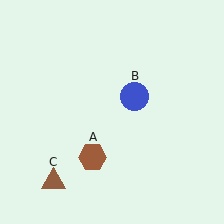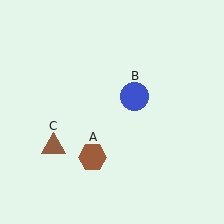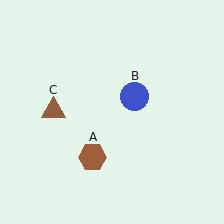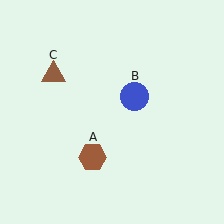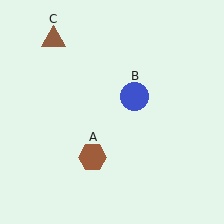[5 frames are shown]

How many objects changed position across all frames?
1 object changed position: brown triangle (object C).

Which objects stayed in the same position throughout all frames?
Brown hexagon (object A) and blue circle (object B) remained stationary.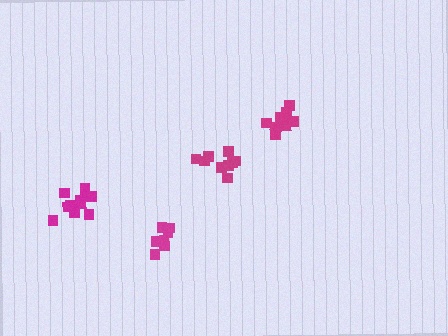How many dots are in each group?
Group 1: 7 dots, Group 2: 9 dots, Group 3: 9 dots, Group 4: 12 dots (37 total).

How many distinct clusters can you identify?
There are 4 distinct clusters.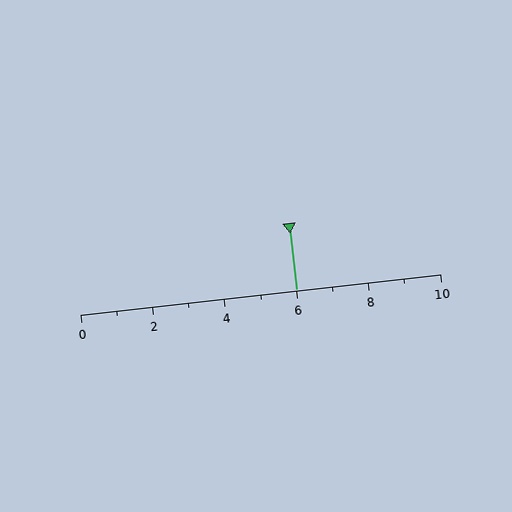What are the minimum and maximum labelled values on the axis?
The axis runs from 0 to 10.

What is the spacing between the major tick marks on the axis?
The major ticks are spaced 2 apart.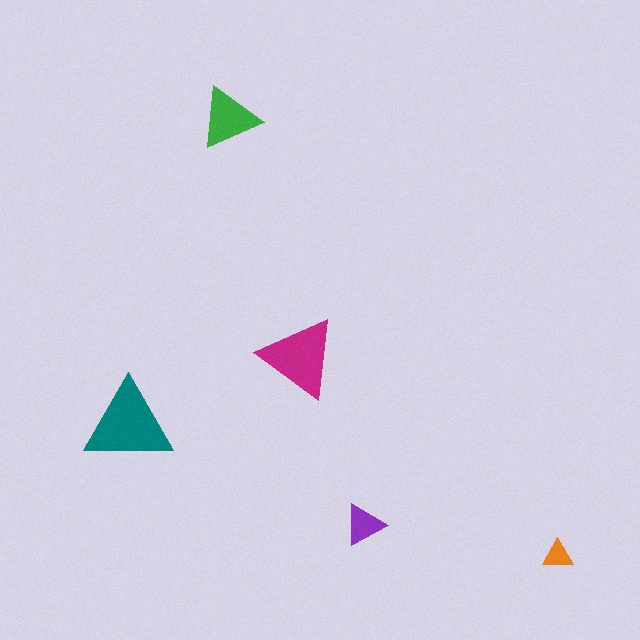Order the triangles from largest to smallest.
the teal one, the magenta one, the green one, the purple one, the orange one.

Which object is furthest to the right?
The orange triangle is rightmost.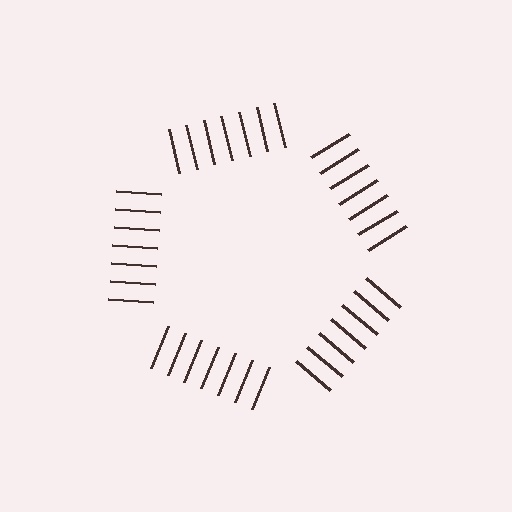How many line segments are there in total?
35 — 7 along each of the 5 edges.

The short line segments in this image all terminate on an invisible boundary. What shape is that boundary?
An illusory pentagon — the line segments terminate on its edges but no continuous stroke is drawn.